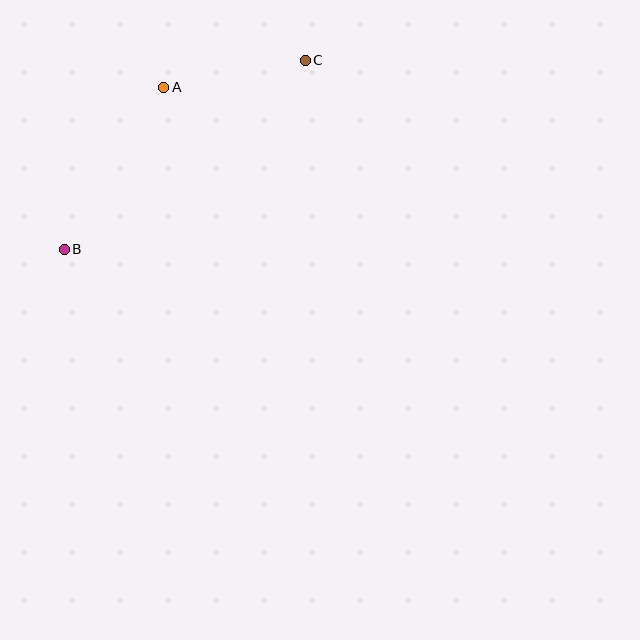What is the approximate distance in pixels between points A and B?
The distance between A and B is approximately 190 pixels.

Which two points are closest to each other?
Points A and C are closest to each other.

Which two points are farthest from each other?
Points B and C are farthest from each other.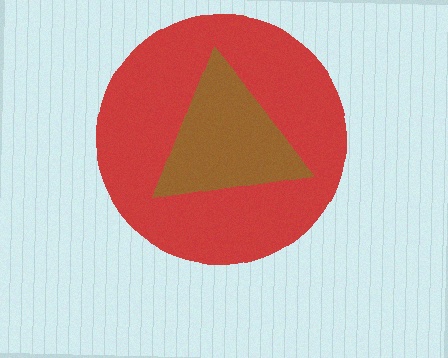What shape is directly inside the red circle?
The brown triangle.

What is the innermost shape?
The brown triangle.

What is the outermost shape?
The red circle.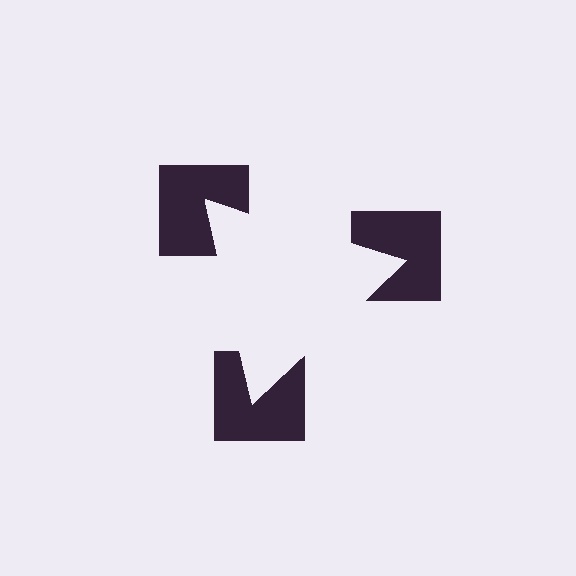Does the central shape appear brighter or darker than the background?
It typically appears slightly brighter than the background, even though no actual brightness change is drawn.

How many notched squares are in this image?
There are 3 — one at each vertex of the illusory triangle.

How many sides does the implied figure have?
3 sides.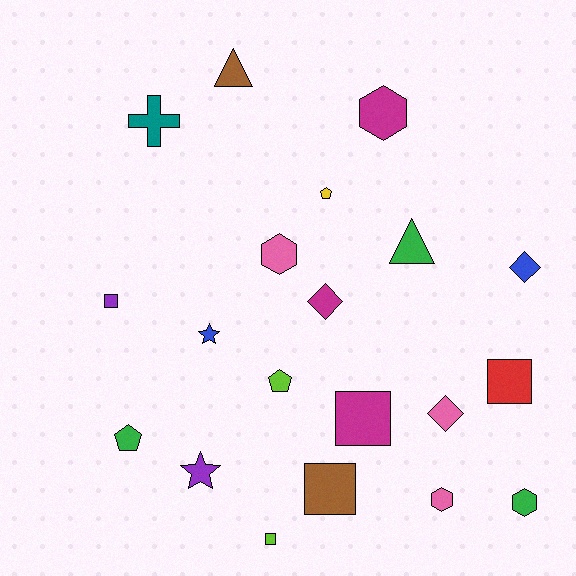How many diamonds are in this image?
There are 3 diamonds.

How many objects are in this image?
There are 20 objects.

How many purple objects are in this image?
There are 2 purple objects.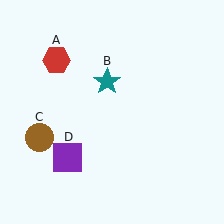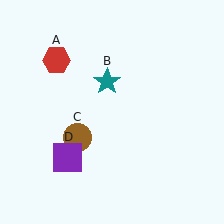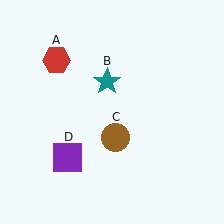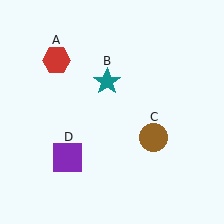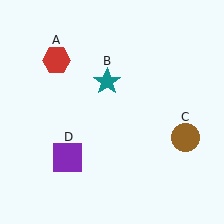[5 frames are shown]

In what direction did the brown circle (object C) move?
The brown circle (object C) moved right.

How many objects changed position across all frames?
1 object changed position: brown circle (object C).